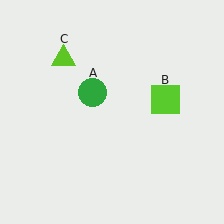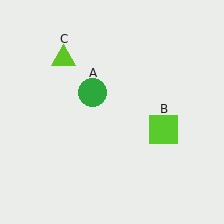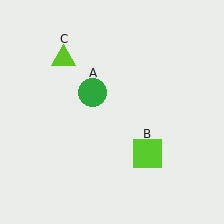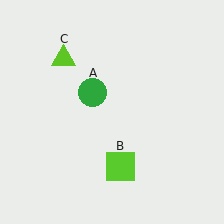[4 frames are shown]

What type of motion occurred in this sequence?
The lime square (object B) rotated clockwise around the center of the scene.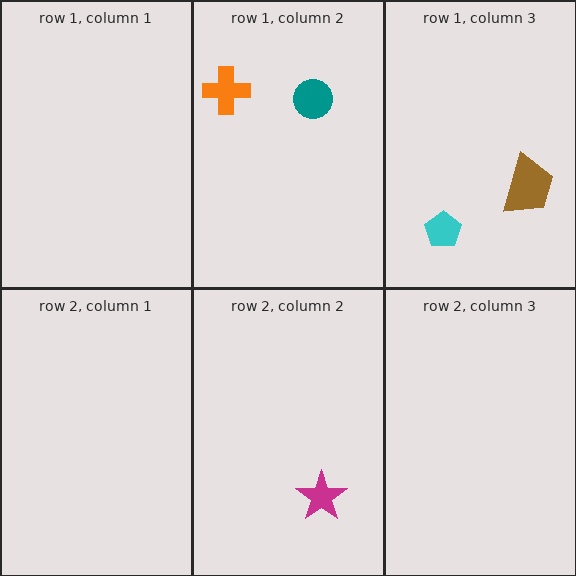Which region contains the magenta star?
The row 2, column 2 region.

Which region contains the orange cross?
The row 1, column 2 region.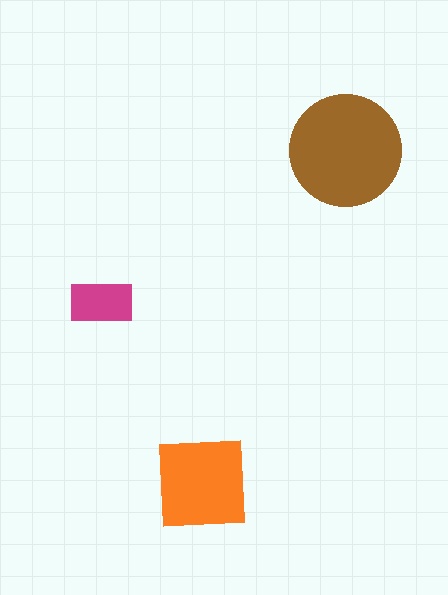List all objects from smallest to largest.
The magenta rectangle, the orange square, the brown circle.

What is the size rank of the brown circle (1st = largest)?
1st.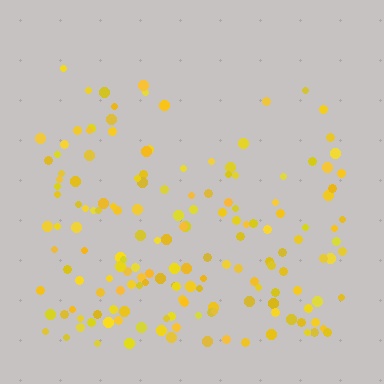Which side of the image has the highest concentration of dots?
The bottom.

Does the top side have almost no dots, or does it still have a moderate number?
Still a moderate number, just noticeably fewer than the bottom.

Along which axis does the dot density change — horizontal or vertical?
Vertical.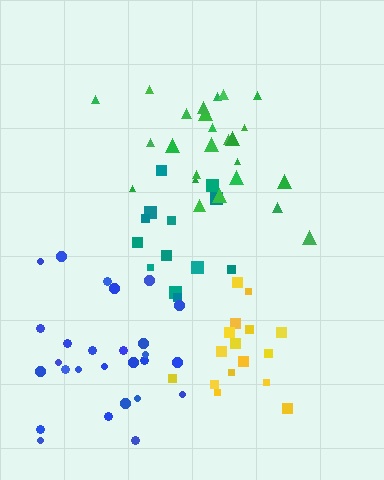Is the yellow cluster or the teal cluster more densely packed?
Yellow.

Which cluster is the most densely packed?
Yellow.